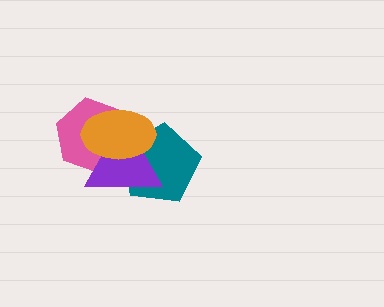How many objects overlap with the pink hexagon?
3 objects overlap with the pink hexagon.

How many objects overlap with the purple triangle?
3 objects overlap with the purple triangle.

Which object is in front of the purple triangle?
The orange ellipse is in front of the purple triangle.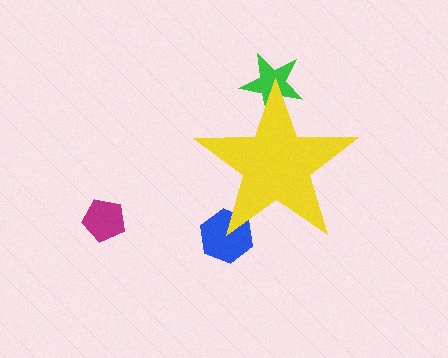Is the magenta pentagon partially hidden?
No, the magenta pentagon is fully visible.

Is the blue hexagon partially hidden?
Yes, the blue hexagon is partially hidden behind the yellow star.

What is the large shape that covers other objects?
A yellow star.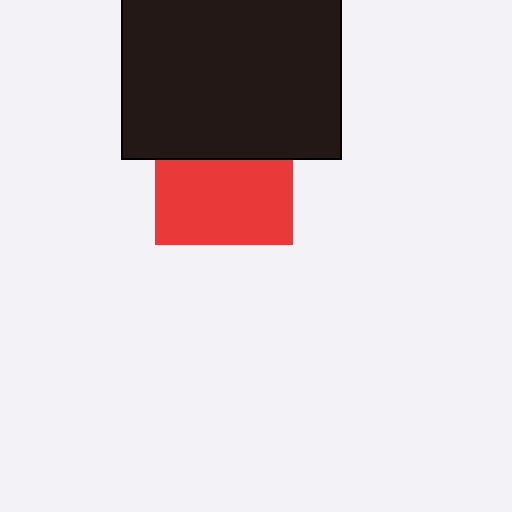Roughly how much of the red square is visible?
About half of it is visible (roughly 61%).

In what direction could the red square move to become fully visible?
The red square could move down. That would shift it out from behind the black rectangle entirely.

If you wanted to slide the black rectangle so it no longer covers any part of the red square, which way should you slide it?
Slide it up — that is the most direct way to separate the two shapes.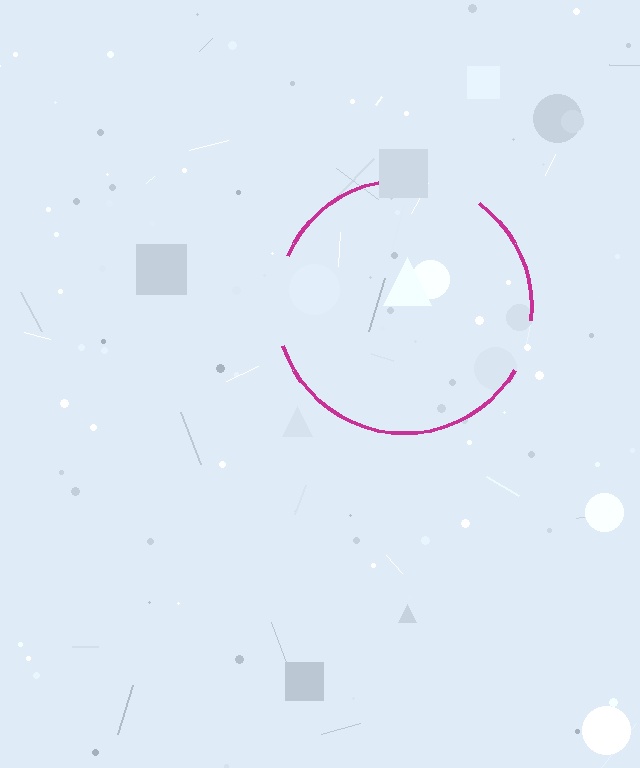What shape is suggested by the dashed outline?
The dashed outline suggests a circle.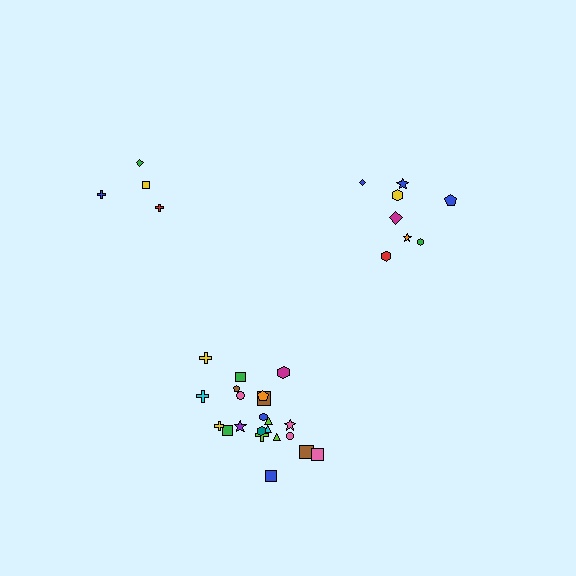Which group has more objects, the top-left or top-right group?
The top-right group.